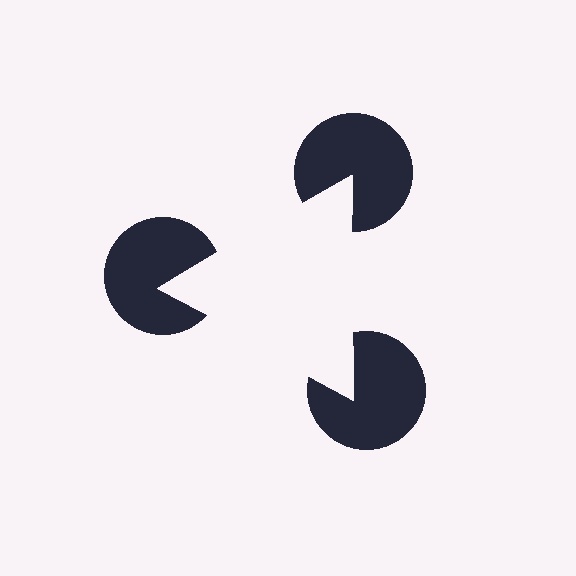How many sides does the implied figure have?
3 sides.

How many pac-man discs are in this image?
There are 3 — one at each vertex of the illusory triangle.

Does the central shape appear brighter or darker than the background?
It typically appears slightly brighter than the background, even though no actual brightness change is drawn.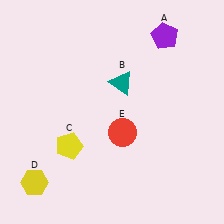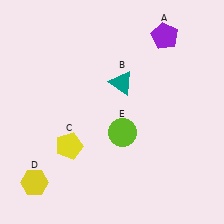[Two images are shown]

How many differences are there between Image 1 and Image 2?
There is 1 difference between the two images.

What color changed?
The circle (E) changed from red in Image 1 to lime in Image 2.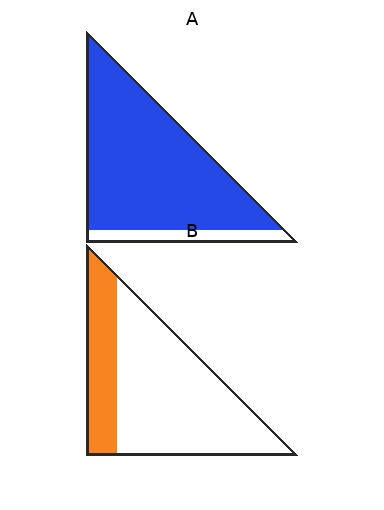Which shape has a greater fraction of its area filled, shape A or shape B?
Shape A.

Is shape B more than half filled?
No.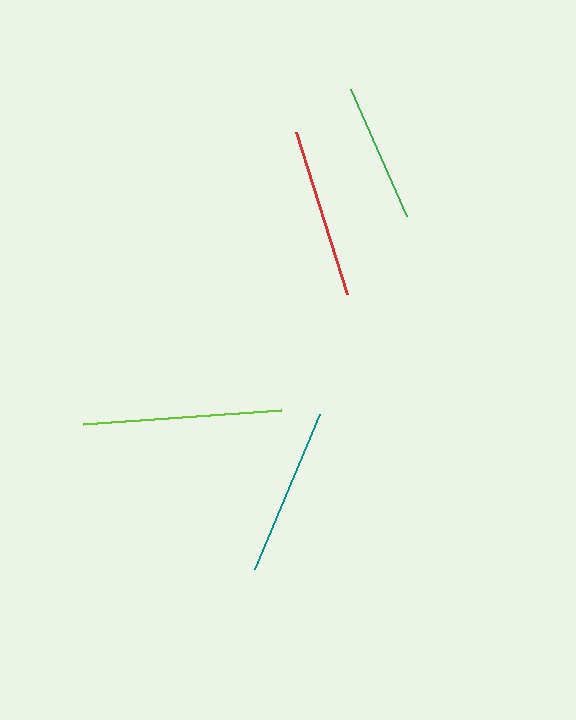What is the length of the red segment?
The red segment is approximately 169 pixels long.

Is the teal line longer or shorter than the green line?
The teal line is longer than the green line.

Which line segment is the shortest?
The green line is the shortest at approximately 139 pixels.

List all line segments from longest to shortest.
From longest to shortest: lime, red, teal, green.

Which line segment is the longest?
The lime line is the longest at approximately 199 pixels.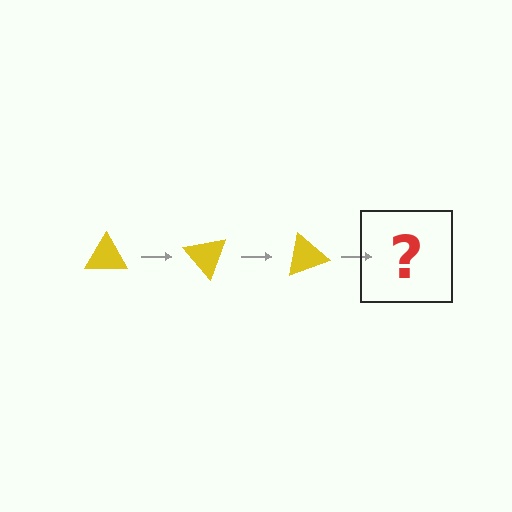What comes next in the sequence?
The next element should be a yellow triangle rotated 150 degrees.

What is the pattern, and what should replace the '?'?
The pattern is that the triangle rotates 50 degrees each step. The '?' should be a yellow triangle rotated 150 degrees.